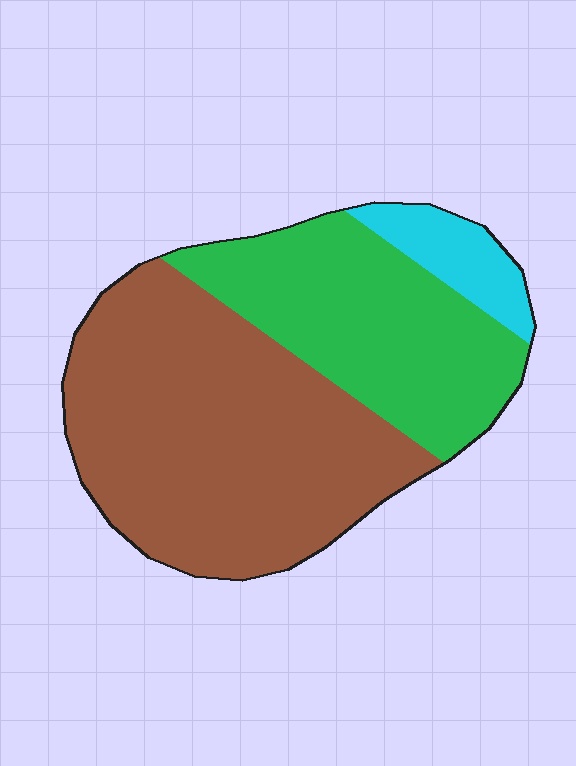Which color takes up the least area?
Cyan, at roughly 10%.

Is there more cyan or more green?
Green.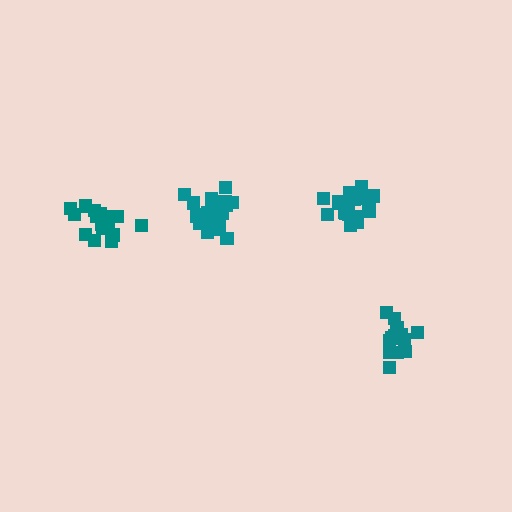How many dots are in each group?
Group 1: 20 dots, Group 2: 14 dots, Group 3: 20 dots, Group 4: 17 dots (71 total).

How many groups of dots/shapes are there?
There are 4 groups.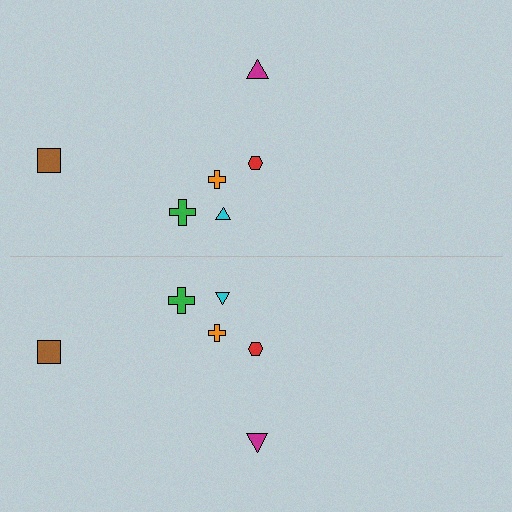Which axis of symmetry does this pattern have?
The pattern has a horizontal axis of symmetry running through the center of the image.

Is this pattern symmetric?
Yes, this pattern has bilateral (reflection) symmetry.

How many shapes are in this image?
There are 12 shapes in this image.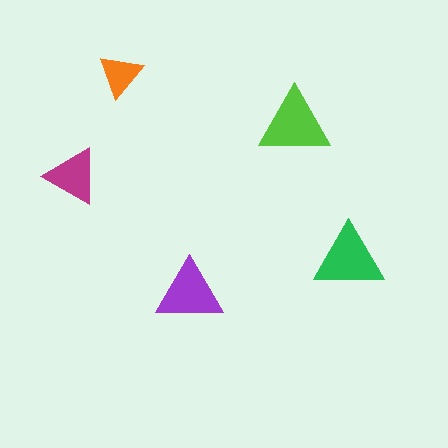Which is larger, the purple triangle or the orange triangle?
The purple one.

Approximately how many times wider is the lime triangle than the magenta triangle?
About 1.5 times wider.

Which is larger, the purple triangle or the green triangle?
The green one.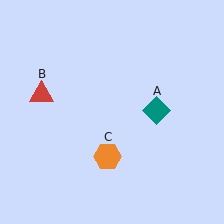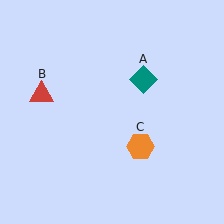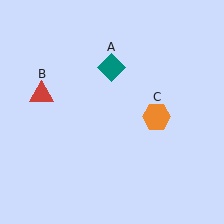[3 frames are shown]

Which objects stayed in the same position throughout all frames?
Red triangle (object B) remained stationary.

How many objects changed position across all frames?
2 objects changed position: teal diamond (object A), orange hexagon (object C).